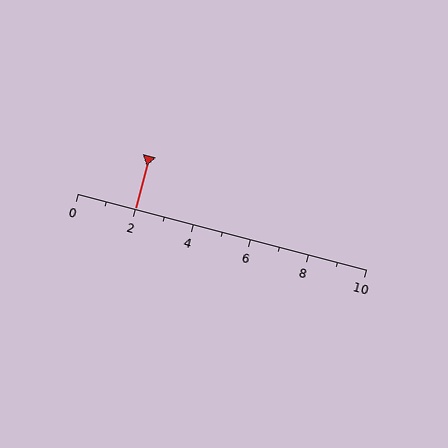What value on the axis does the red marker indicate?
The marker indicates approximately 2.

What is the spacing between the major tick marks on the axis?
The major ticks are spaced 2 apart.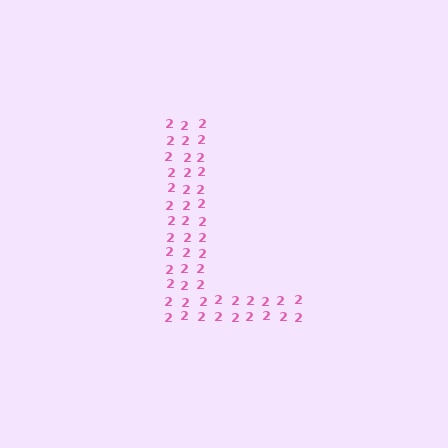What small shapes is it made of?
It is made of small digit 2's.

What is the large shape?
The large shape is the letter L.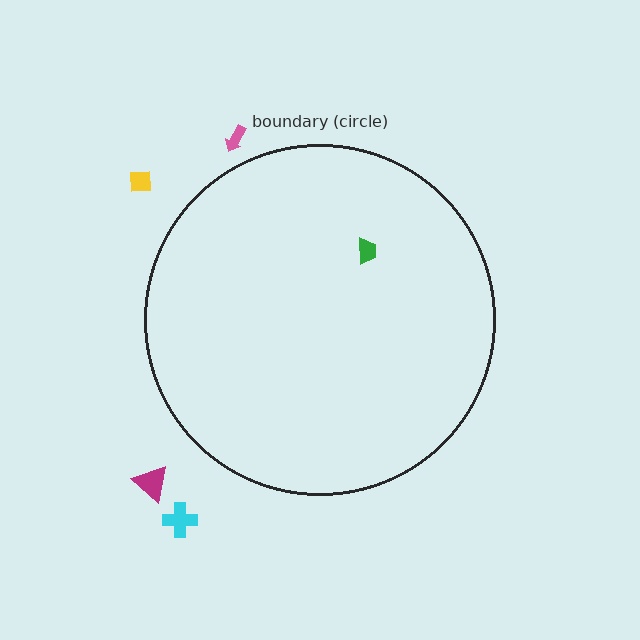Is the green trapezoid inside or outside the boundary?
Inside.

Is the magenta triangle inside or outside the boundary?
Outside.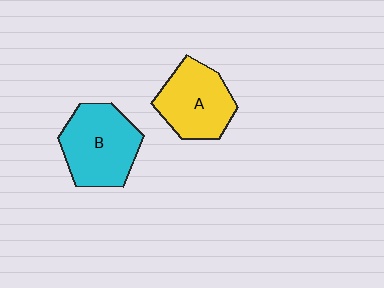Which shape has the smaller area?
Shape A (yellow).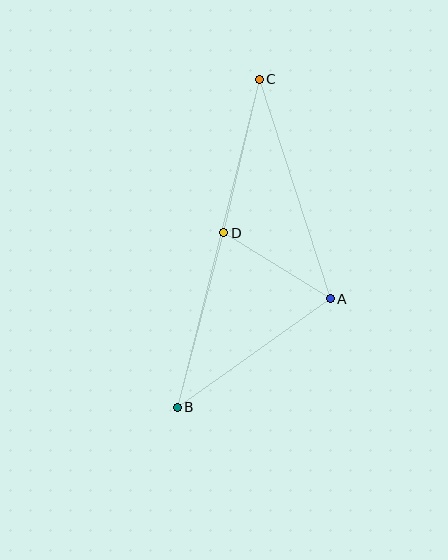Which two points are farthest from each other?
Points B and C are farthest from each other.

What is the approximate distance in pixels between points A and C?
The distance between A and C is approximately 231 pixels.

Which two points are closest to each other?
Points A and D are closest to each other.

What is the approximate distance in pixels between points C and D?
The distance between C and D is approximately 158 pixels.